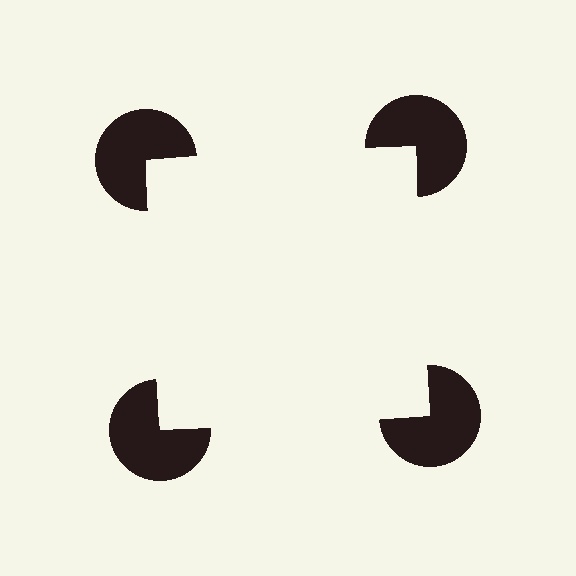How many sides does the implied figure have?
4 sides.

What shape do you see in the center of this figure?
An illusory square — its edges are inferred from the aligned wedge cuts in the pac-man discs, not physically drawn.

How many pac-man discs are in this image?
There are 4 — one at each vertex of the illusory square.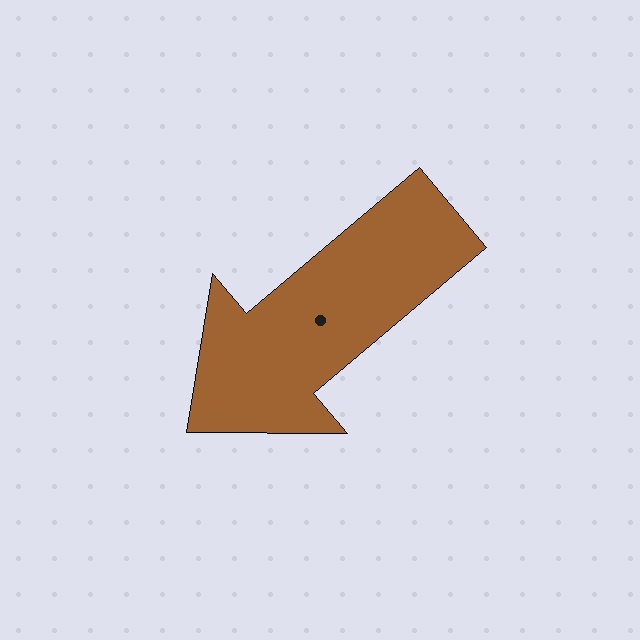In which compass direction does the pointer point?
Southwest.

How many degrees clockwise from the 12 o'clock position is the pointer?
Approximately 230 degrees.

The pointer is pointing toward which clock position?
Roughly 8 o'clock.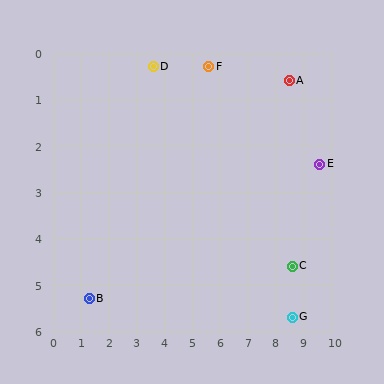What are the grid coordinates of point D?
Point D is at approximately (3.6, 0.3).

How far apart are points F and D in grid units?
Points F and D are about 2.0 grid units apart.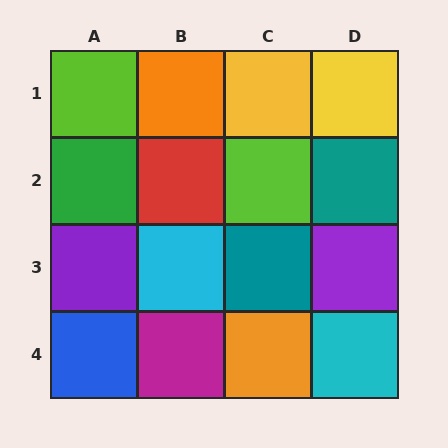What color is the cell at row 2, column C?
Lime.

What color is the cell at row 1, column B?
Orange.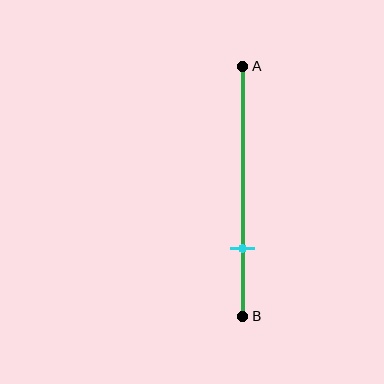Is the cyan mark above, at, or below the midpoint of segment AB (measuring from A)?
The cyan mark is below the midpoint of segment AB.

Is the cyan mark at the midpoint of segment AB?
No, the mark is at about 75% from A, not at the 50% midpoint.